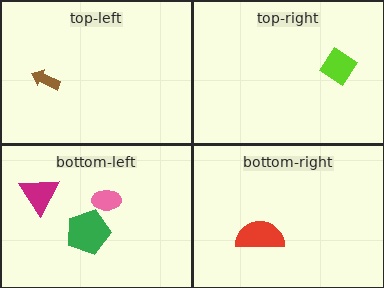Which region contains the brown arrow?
The top-left region.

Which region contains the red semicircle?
The bottom-right region.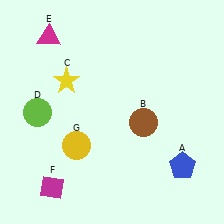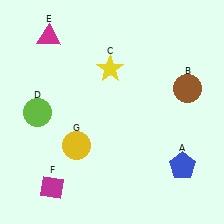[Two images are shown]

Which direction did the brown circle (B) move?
The brown circle (B) moved right.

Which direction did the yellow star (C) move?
The yellow star (C) moved right.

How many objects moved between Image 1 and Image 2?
2 objects moved between the two images.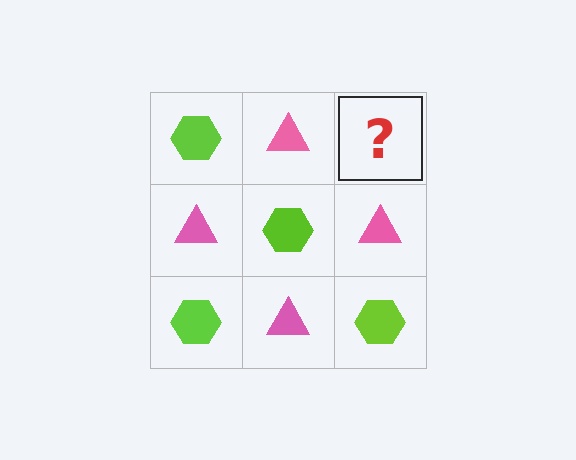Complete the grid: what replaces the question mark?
The question mark should be replaced with a lime hexagon.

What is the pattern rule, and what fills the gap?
The rule is that it alternates lime hexagon and pink triangle in a checkerboard pattern. The gap should be filled with a lime hexagon.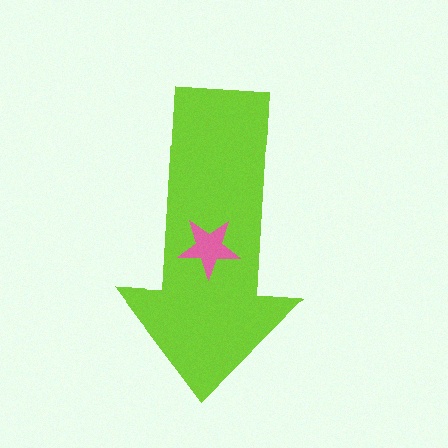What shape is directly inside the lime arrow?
The pink star.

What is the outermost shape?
The lime arrow.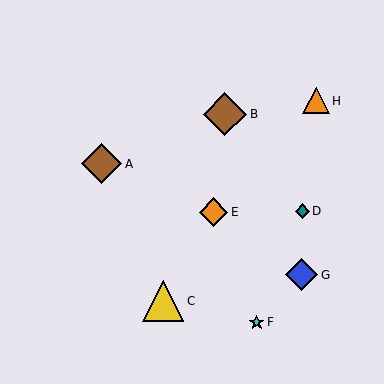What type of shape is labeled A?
Shape A is a brown diamond.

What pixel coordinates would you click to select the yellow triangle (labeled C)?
Click at (163, 301) to select the yellow triangle C.